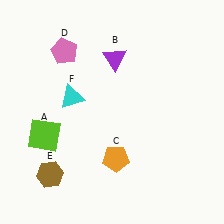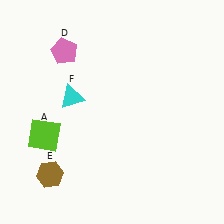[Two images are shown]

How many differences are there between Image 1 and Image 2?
There are 2 differences between the two images.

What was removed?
The purple triangle (B), the orange pentagon (C) were removed in Image 2.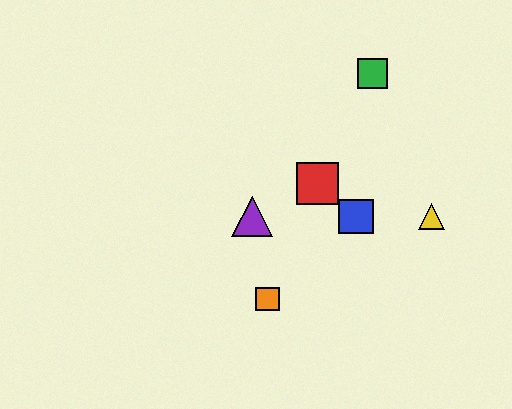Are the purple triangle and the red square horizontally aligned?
No, the purple triangle is at y≈217 and the red square is at y≈183.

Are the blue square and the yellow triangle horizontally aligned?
Yes, both are at y≈217.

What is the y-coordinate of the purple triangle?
The purple triangle is at y≈217.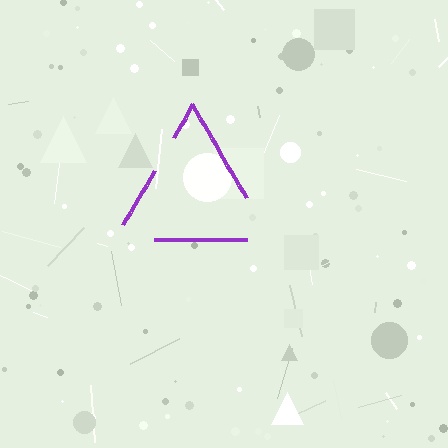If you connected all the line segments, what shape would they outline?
They would outline a triangle.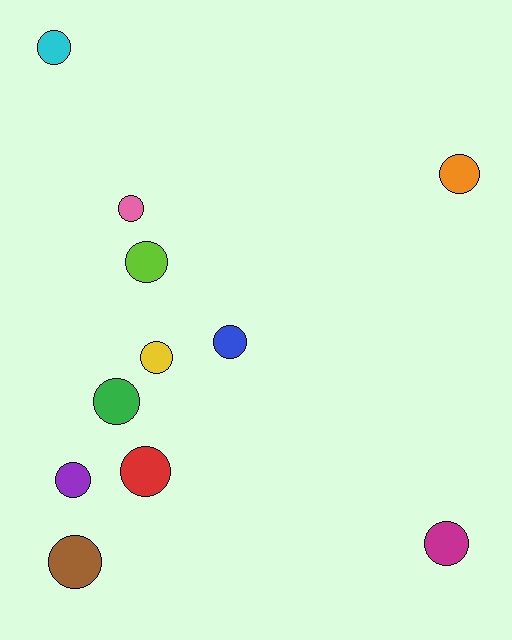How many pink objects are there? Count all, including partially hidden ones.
There is 1 pink object.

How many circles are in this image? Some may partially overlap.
There are 11 circles.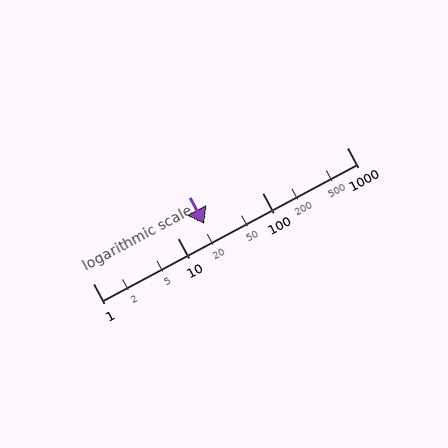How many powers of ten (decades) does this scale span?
The scale spans 3 decades, from 1 to 1000.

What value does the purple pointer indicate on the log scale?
The pointer indicates approximately 21.